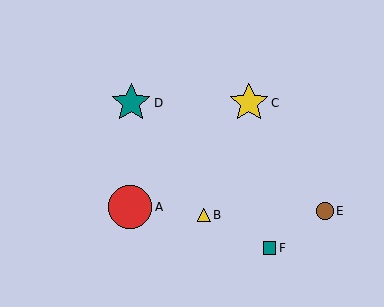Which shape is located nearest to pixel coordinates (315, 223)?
The brown circle (labeled E) at (325, 211) is nearest to that location.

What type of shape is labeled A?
Shape A is a red circle.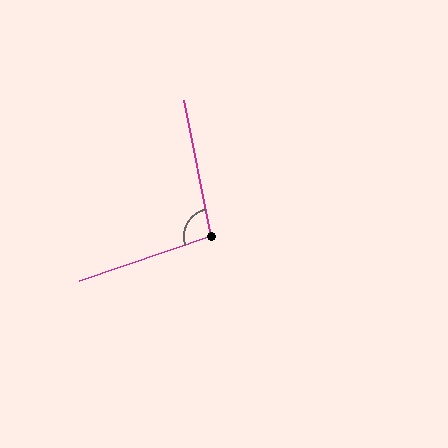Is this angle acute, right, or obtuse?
It is obtuse.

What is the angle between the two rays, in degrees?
Approximately 98 degrees.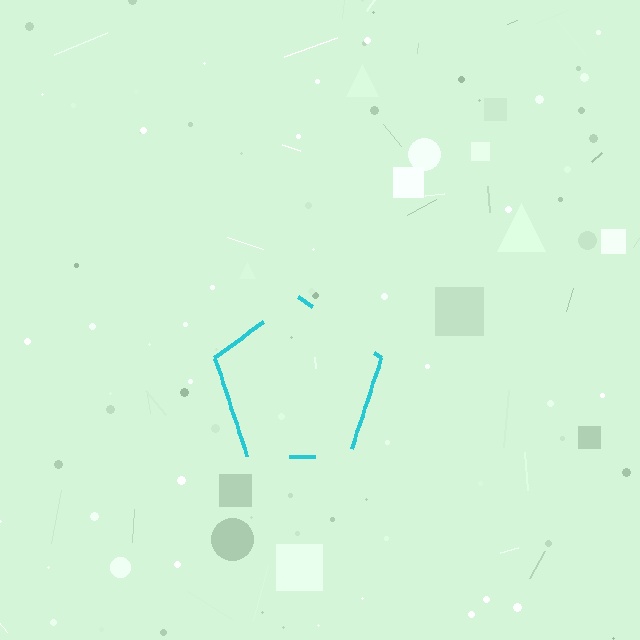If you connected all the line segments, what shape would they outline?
They would outline a pentagon.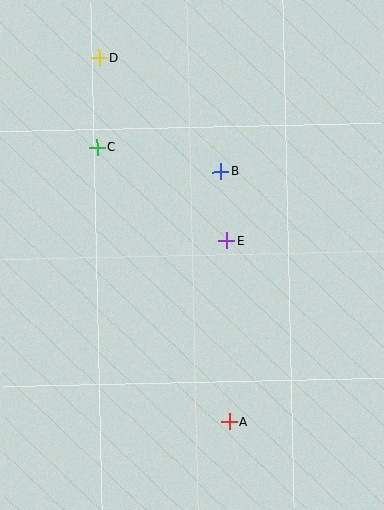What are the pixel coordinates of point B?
Point B is at (221, 172).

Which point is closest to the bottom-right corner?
Point A is closest to the bottom-right corner.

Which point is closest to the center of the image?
Point E at (226, 241) is closest to the center.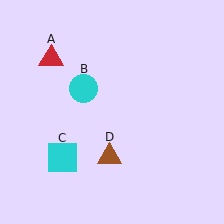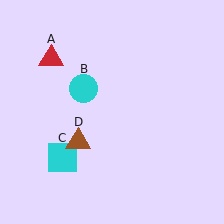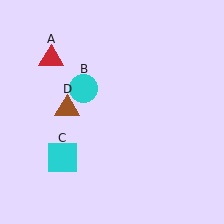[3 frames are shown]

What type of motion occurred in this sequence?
The brown triangle (object D) rotated clockwise around the center of the scene.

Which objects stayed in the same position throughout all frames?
Red triangle (object A) and cyan circle (object B) and cyan square (object C) remained stationary.